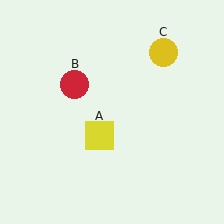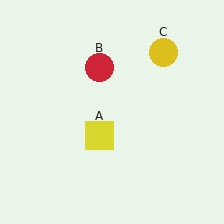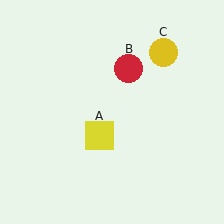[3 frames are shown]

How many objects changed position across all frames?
1 object changed position: red circle (object B).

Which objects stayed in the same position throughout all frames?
Yellow square (object A) and yellow circle (object C) remained stationary.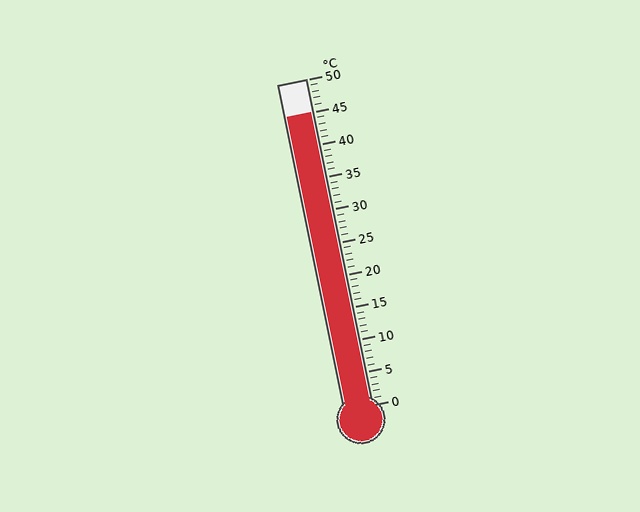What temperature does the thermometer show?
The thermometer shows approximately 45°C.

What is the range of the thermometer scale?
The thermometer scale ranges from 0°C to 50°C.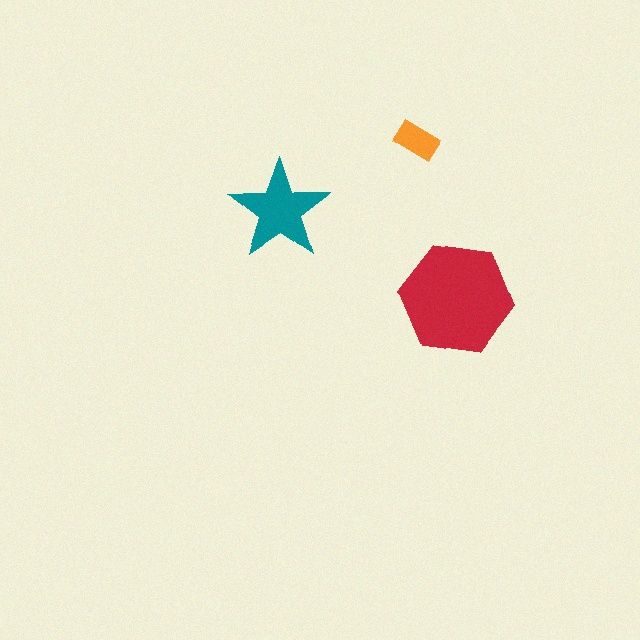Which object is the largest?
The red hexagon.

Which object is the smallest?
The orange rectangle.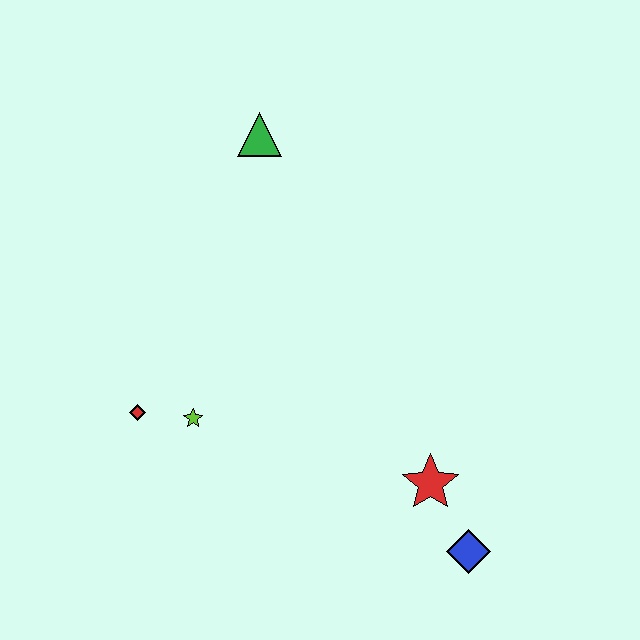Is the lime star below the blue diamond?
No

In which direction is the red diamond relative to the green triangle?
The red diamond is below the green triangle.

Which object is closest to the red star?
The blue diamond is closest to the red star.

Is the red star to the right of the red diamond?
Yes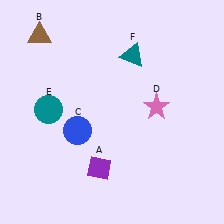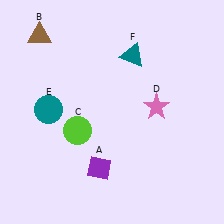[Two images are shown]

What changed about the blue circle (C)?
In Image 1, C is blue. In Image 2, it changed to lime.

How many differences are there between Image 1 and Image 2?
There is 1 difference between the two images.